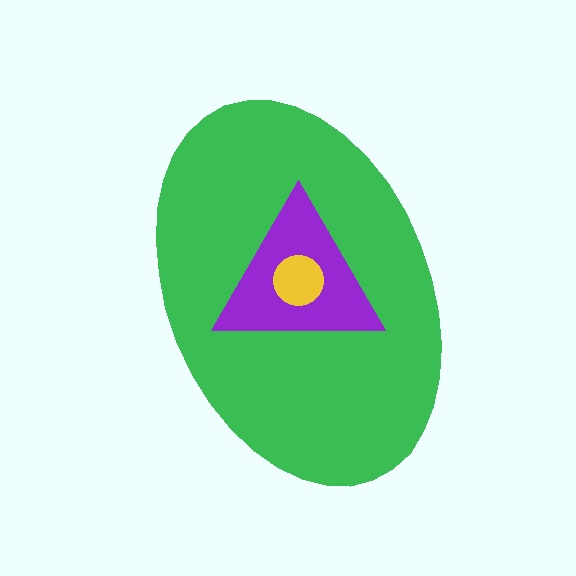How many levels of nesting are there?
3.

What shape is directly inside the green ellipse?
The purple triangle.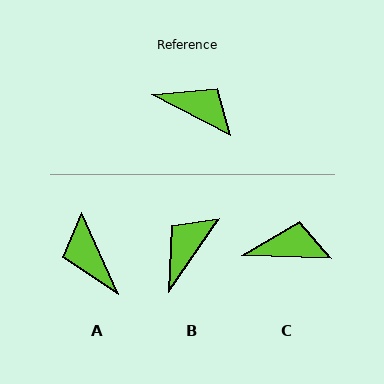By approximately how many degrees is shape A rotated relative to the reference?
Approximately 142 degrees counter-clockwise.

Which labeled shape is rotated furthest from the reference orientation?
A, about 142 degrees away.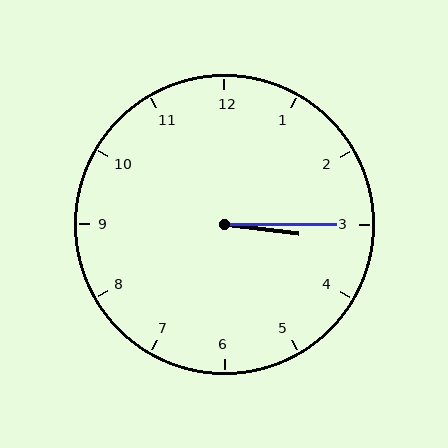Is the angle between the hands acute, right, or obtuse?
It is acute.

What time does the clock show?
3:15.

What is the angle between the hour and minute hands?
Approximately 8 degrees.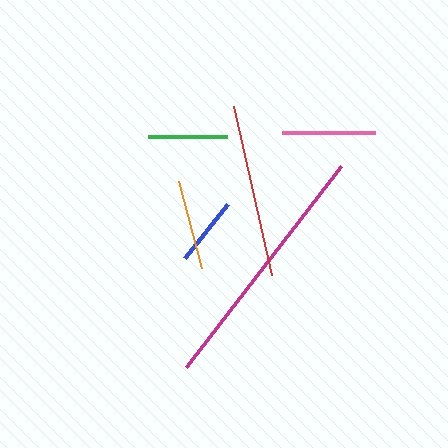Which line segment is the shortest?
The blue line is the shortest at approximately 69 pixels.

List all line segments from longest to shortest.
From longest to shortest: magenta, red, pink, orange, green, blue.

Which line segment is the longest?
The magenta line is the longest at approximately 254 pixels.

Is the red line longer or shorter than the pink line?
The red line is longer than the pink line.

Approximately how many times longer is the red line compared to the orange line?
The red line is approximately 1.9 times the length of the orange line.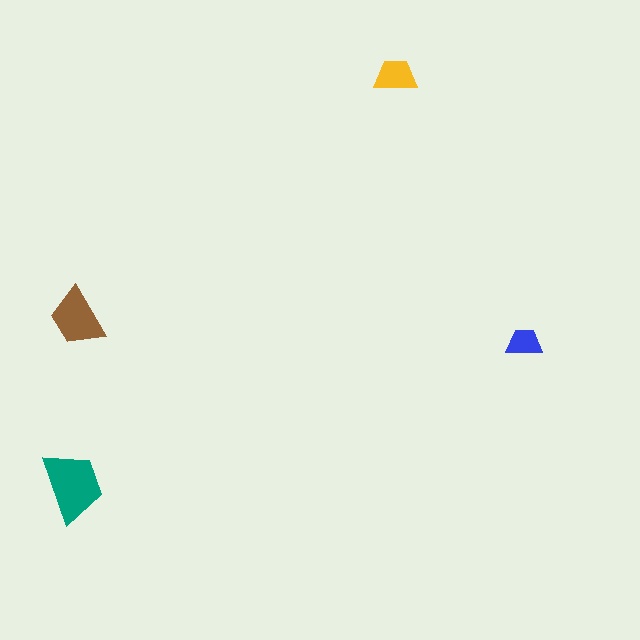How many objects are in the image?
There are 4 objects in the image.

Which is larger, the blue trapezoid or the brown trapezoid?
The brown one.